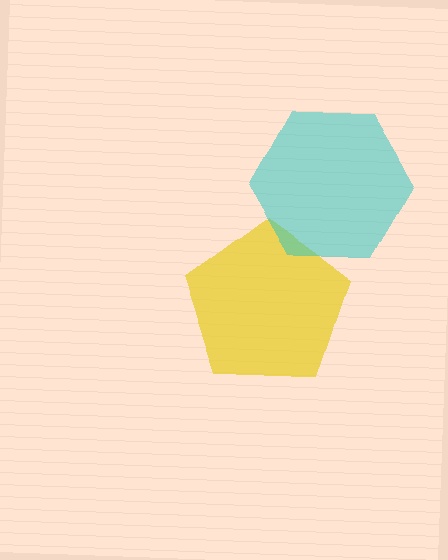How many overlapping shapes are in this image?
There are 2 overlapping shapes in the image.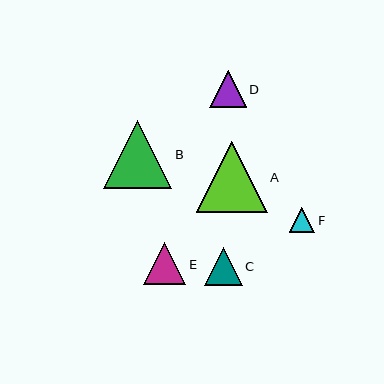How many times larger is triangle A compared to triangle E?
Triangle A is approximately 1.7 times the size of triangle E.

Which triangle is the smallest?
Triangle F is the smallest with a size of approximately 25 pixels.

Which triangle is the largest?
Triangle A is the largest with a size of approximately 71 pixels.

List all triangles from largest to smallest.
From largest to smallest: A, B, E, C, D, F.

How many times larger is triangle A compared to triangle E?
Triangle A is approximately 1.7 times the size of triangle E.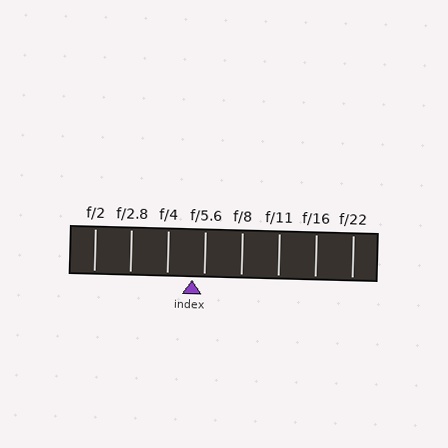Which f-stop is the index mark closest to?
The index mark is closest to f/5.6.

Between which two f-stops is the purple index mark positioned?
The index mark is between f/4 and f/5.6.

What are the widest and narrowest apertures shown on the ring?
The widest aperture shown is f/2 and the narrowest is f/22.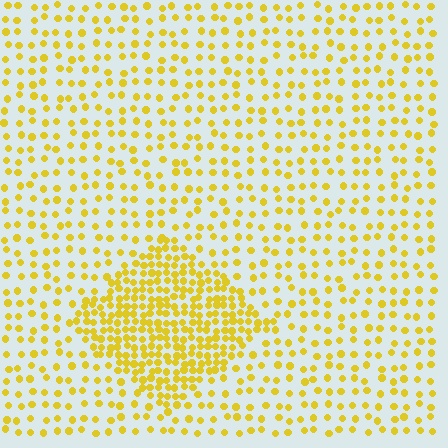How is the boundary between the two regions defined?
The boundary is defined by a change in element density (approximately 2.5x ratio). All elements are the same color, size, and shape.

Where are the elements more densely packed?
The elements are more densely packed inside the diamond boundary.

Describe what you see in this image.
The image contains small yellow elements arranged at two different densities. A diamond-shaped region is visible where the elements are more densely packed than the surrounding area.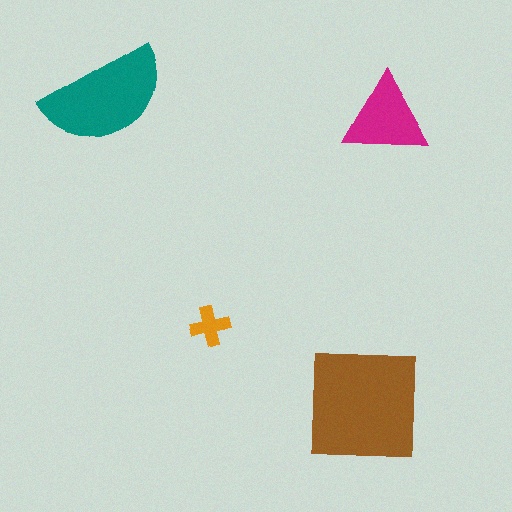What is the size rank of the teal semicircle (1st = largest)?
2nd.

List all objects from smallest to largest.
The orange cross, the magenta triangle, the teal semicircle, the brown square.